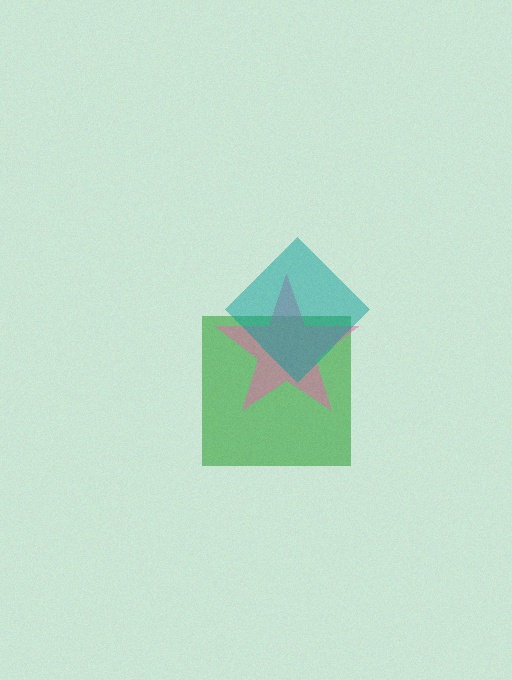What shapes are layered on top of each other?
The layered shapes are: a green square, a pink star, a teal diamond.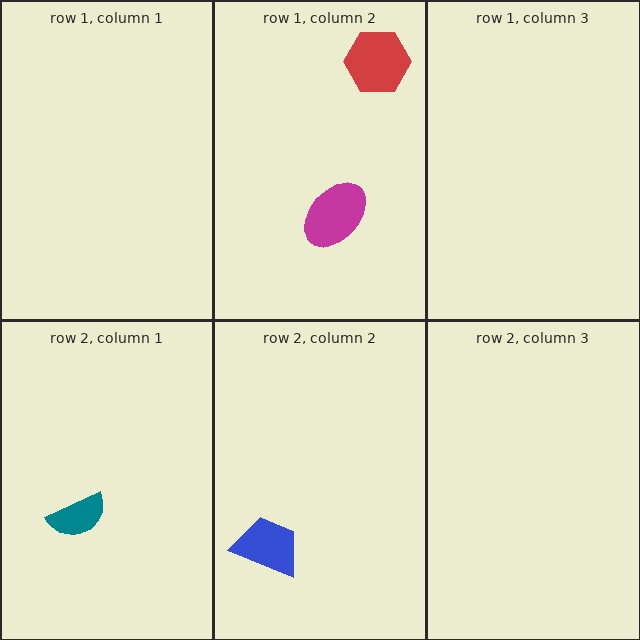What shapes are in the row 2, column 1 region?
The teal semicircle.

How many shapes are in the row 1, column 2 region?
2.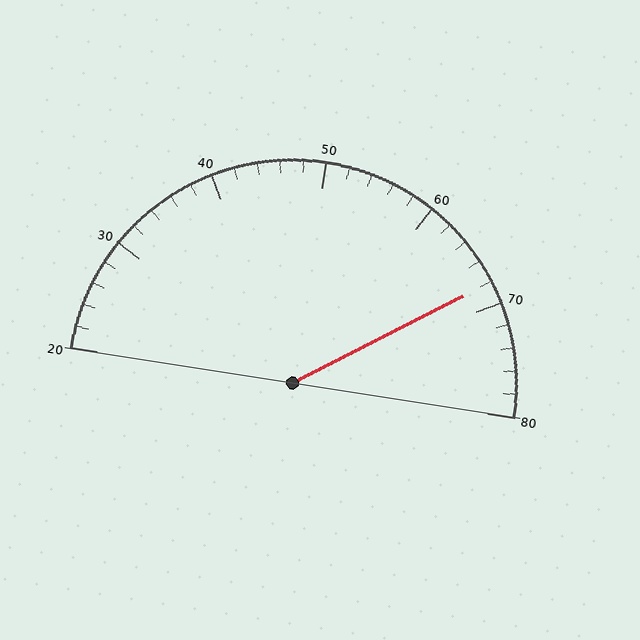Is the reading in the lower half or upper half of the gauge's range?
The reading is in the upper half of the range (20 to 80).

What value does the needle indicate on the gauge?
The needle indicates approximately 68.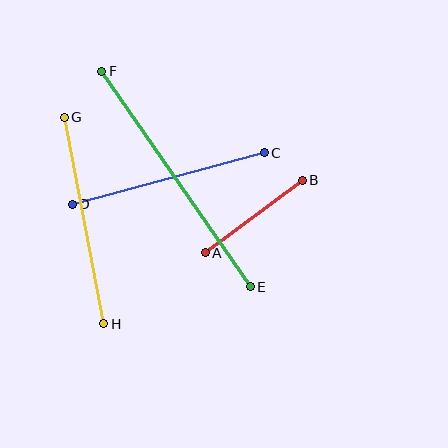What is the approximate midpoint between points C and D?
The midpoint is at approximately (168, 179) pixels.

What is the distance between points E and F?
The distance is approximately 262 pixels.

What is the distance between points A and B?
The distance is approximately 121 pixels.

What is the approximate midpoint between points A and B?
The midpoint is at approximately (254, 217) pixels.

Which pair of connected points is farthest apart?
Points E and F are farthest apart.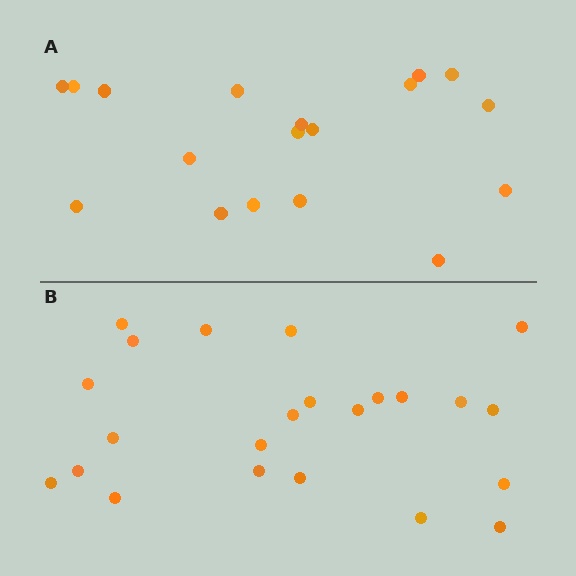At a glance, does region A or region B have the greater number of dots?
Region B (the bottom region) has more dots.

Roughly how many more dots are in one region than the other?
Region B has about 5 more dots than region A.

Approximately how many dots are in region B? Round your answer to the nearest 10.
About 20 dots. (The exact count is 23, which rounds to 20.)